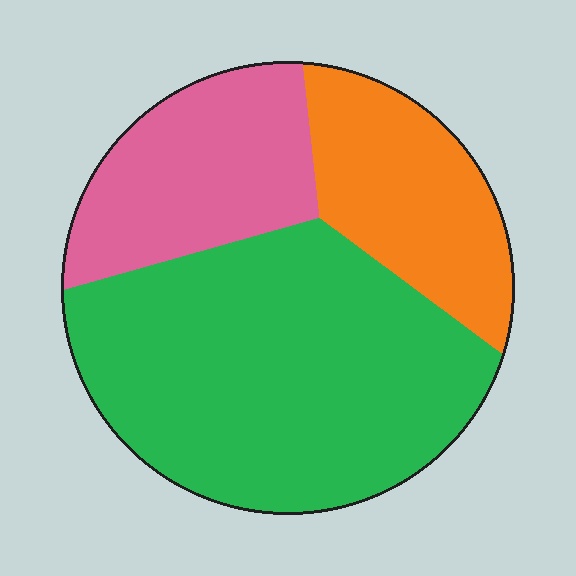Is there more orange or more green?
Green.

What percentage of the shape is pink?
Pink takes up about one quarter (1/4) of the shape.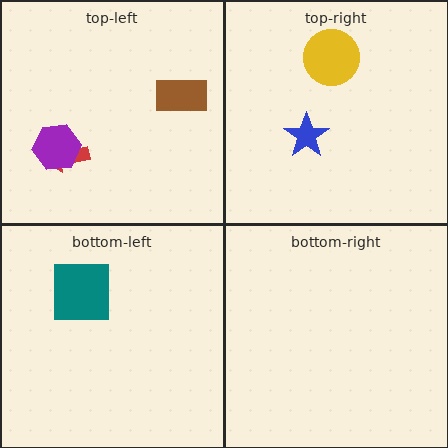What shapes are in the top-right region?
The blue star, the yellow circle.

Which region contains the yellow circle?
The top-right region.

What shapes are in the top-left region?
The red arrow, the purple hexagon, the brown rectangle.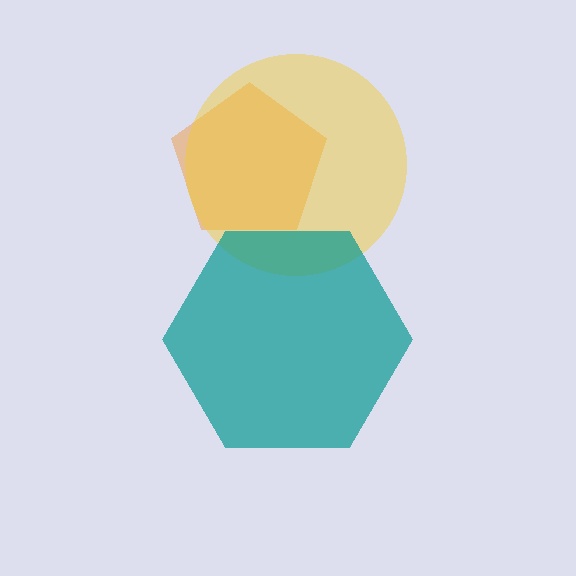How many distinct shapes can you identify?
There are 3 distinct shapes: an orange pentagon, a yellow circle, a teal hexagon.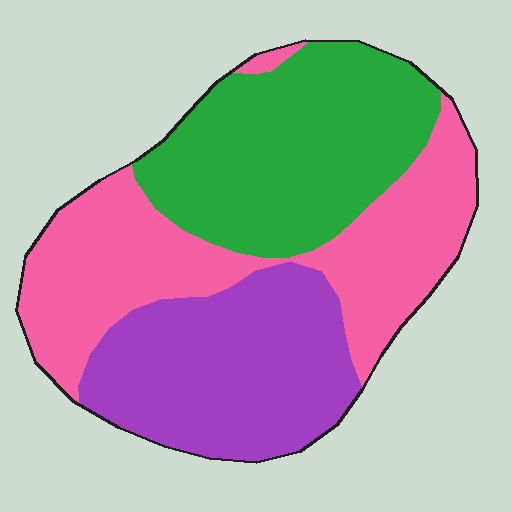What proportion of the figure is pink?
Pink takes up between a quarter and a half of the figure.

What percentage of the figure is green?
Green covers 33% of the figure.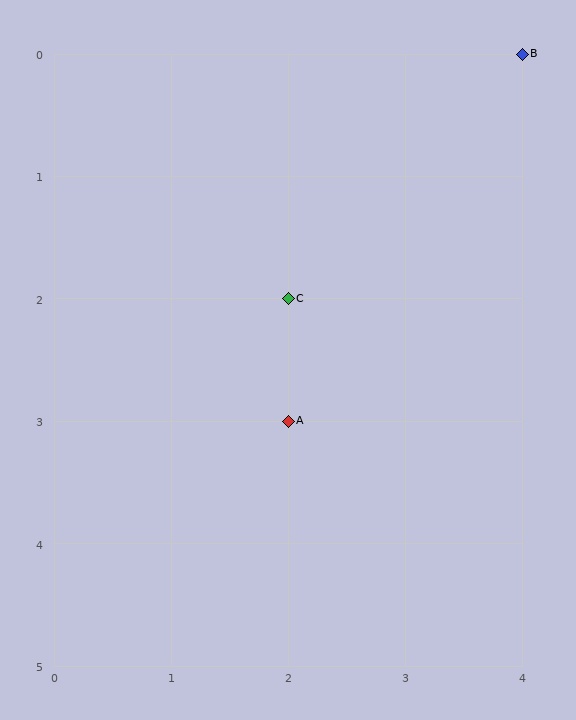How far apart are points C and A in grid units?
Points C and A are 1 row apart.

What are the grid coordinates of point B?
Point B is at grid coordinates (4, 0).